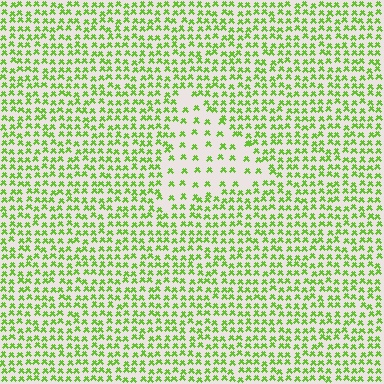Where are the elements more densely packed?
The elements are more densely packed outside the triangle boundary.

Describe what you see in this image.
The image contains small lime elements arranged at two different densities. A triangle-shaped region is visible where the elements are less densely packed than the surrounding area.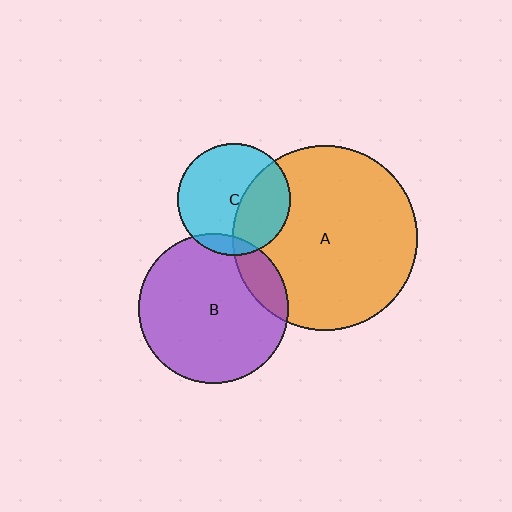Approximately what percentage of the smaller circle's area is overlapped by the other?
Approximately 15%.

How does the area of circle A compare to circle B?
Approximately 1.5 times.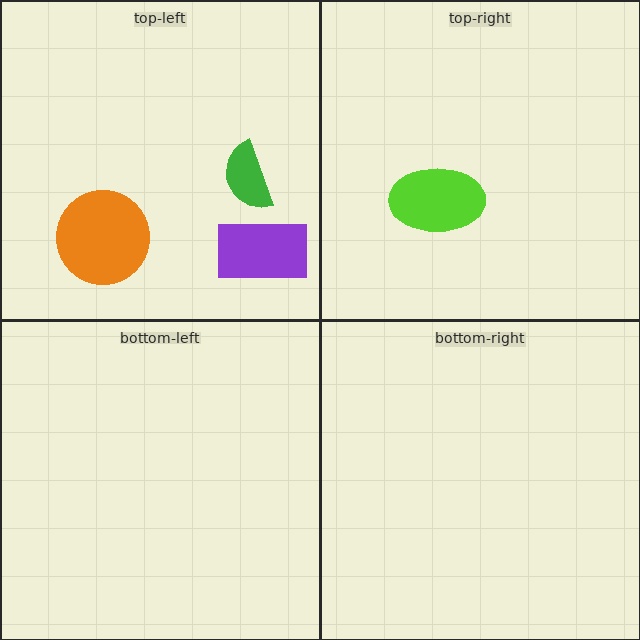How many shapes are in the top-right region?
1.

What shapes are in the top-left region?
The orange circle, the purple rectangle, the green semicircle.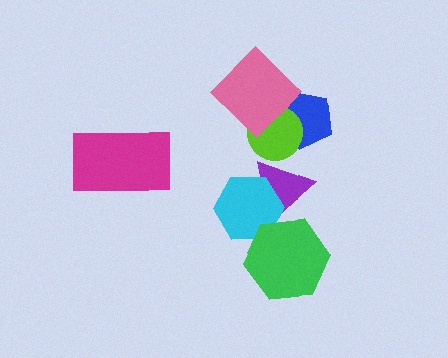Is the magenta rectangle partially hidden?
No, no other shape covers it.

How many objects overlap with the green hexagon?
2 objects overlap with the green hexagon.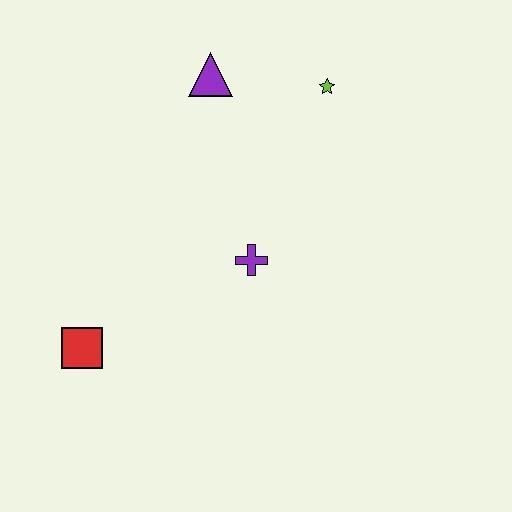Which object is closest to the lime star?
The purple triangle is closest to the lime star.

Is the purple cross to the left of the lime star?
Yes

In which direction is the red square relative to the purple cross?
The red square is to the left of the purple cross.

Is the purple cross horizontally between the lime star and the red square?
Yes